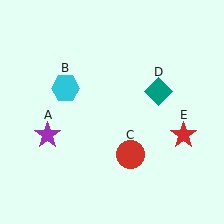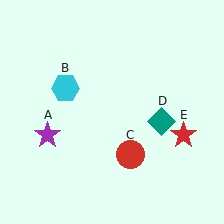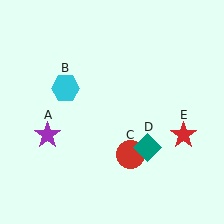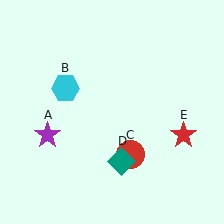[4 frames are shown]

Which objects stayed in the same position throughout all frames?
Purple star (object A) and cyan hexagon (object B) and red circle (object C) and red star (object E) remained stationary.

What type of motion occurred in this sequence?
The teal diamond (object D) rotated clockwise around the center of the scene.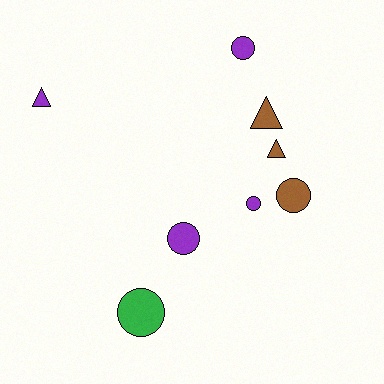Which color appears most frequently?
Purple, with 4 objects.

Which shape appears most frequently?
Circle, with 5 objects.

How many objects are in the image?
There are 8 objects.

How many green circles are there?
There is 1 green circle.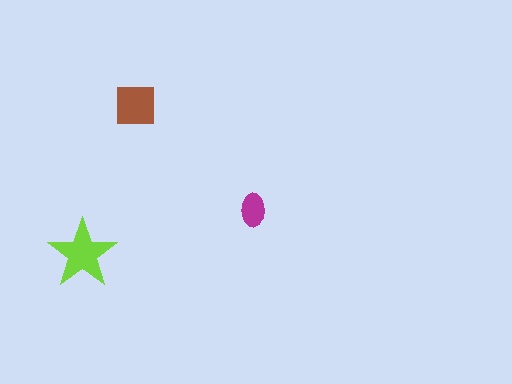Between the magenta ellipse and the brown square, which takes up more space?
The brown square.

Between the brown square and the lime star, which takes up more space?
The lime star.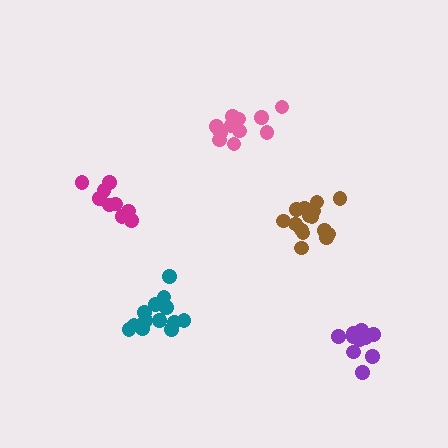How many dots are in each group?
Group 1: 15 dots, Group 2: 13 dots, Group 3: 11 dots, Group 4: 10 dots, Group 5: 10 dots (59 total).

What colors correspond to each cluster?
The clusters are colored: brown, teal, pink, magenta, purple.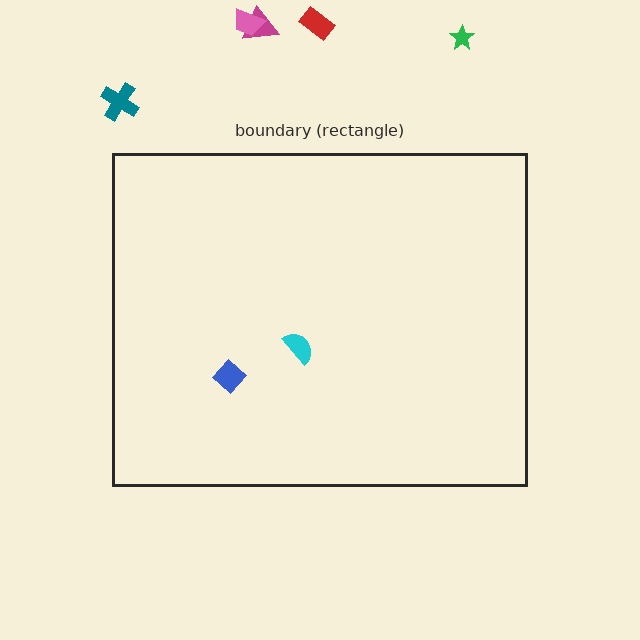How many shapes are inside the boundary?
2 inside, 5 outside.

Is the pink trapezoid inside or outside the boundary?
Outside.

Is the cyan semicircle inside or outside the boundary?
Inside.